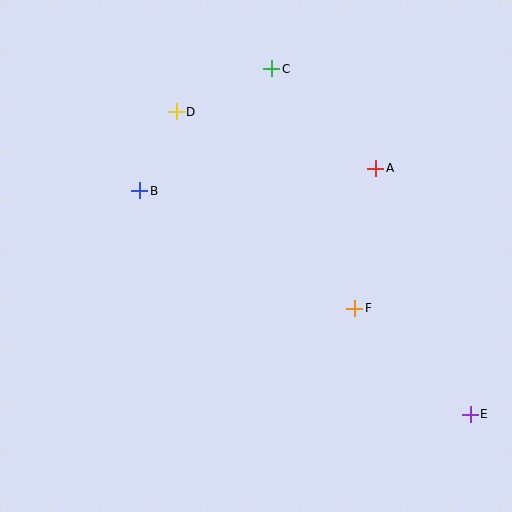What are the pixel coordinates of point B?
Point B is at (140, 191).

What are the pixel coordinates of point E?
Point E is at (470, 414).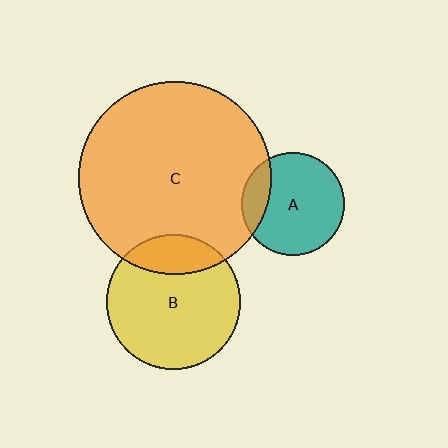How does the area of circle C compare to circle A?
Approximately 3.5 times.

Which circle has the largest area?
Circle C (orange).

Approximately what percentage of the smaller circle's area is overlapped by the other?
Approximately 20%.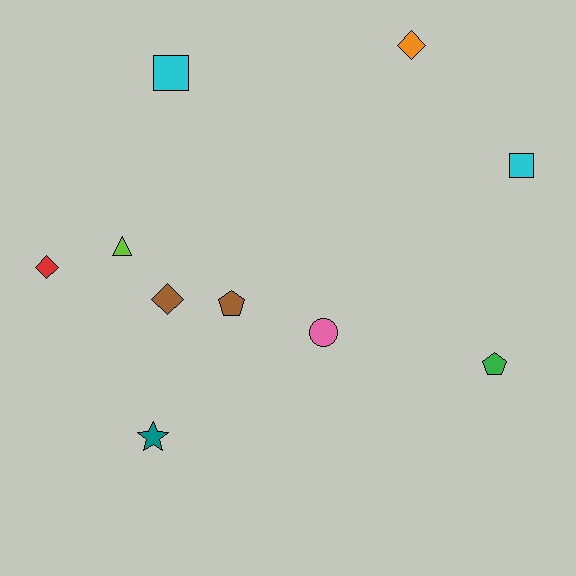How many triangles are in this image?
There is 1 triangle.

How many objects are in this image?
There are 10 objects.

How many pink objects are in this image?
There is 1 pink object.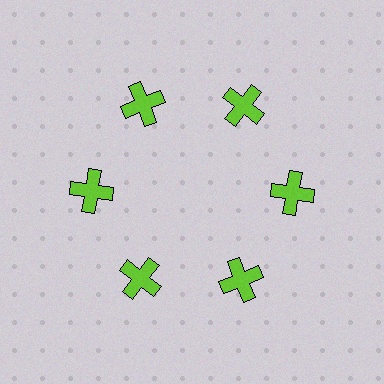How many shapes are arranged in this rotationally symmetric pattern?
There are 6 shapes, arranged in 6 groups of 1.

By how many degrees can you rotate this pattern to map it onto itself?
The pattern maps onto itself every 60 degrees of rotation.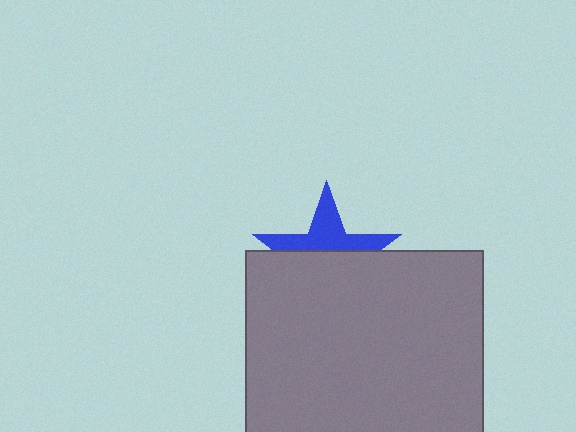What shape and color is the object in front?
The object in front is a gray square.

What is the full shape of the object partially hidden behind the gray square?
The partially hidden object is a blue star.